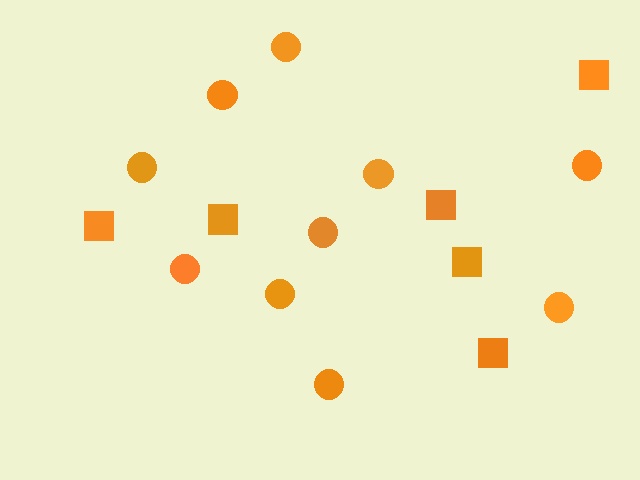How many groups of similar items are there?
There are 2 groups: one group of circles (10) and one group of squares (6).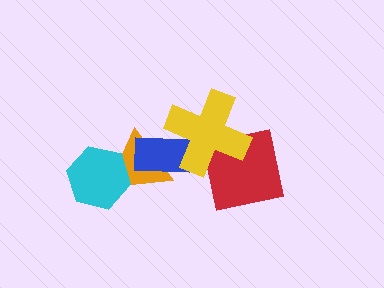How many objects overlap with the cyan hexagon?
1 object overlaps with the cyan hexagon.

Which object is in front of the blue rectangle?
The yellow cross is in front of the blue rectangle.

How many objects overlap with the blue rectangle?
2 objects overlap with the blue rectangle.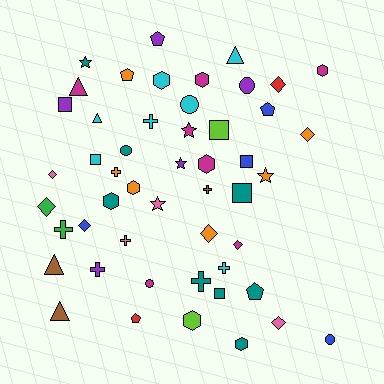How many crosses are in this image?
There are 8 crosses.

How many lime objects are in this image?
There are 2 lime objects.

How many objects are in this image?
There are 50 objects.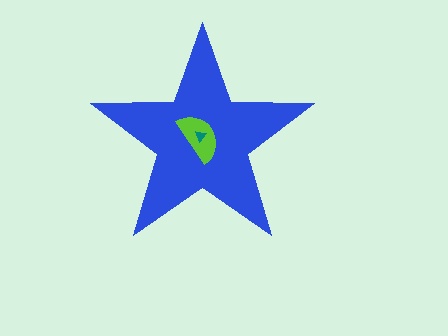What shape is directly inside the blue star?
The lime semicircle.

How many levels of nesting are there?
3.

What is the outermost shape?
The blue star.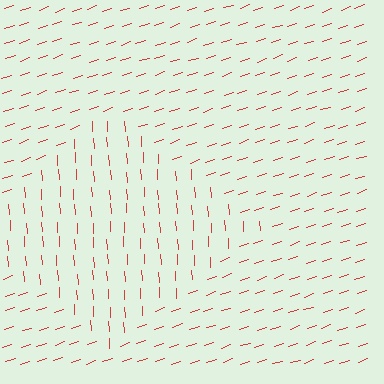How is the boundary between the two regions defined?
The boundary is defined purely by a change in line orientation (approximately 75 degrees difference). All lines are the same color and thickness.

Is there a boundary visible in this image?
Yes, there is a texture boundary formed by a change in line orientation.